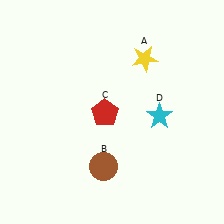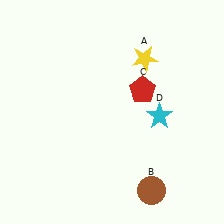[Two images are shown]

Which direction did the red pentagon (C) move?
The red pentagon (C) moved right.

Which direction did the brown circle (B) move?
The brown circle (B) moved right.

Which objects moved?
The objects that moved are: the brown circle (B), the red pentagon (C).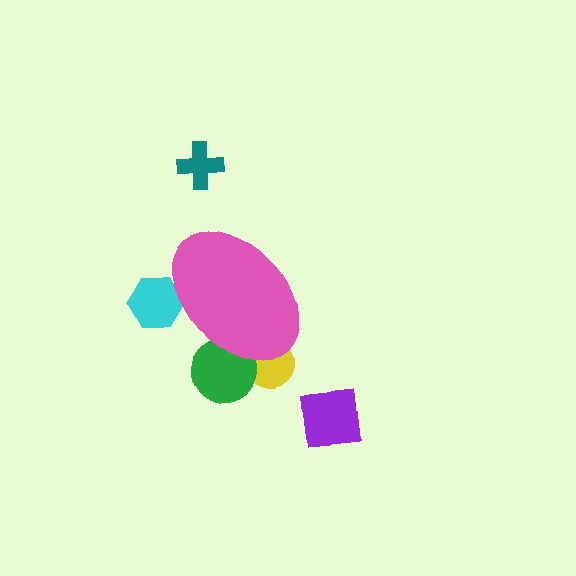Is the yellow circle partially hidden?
Yes, the yellow circle is partially hidden behind the pink ellipse.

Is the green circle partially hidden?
Yes, the green circle is partially hidden behind the pink ellipse.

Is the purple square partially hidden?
No, the purple square is fully visible.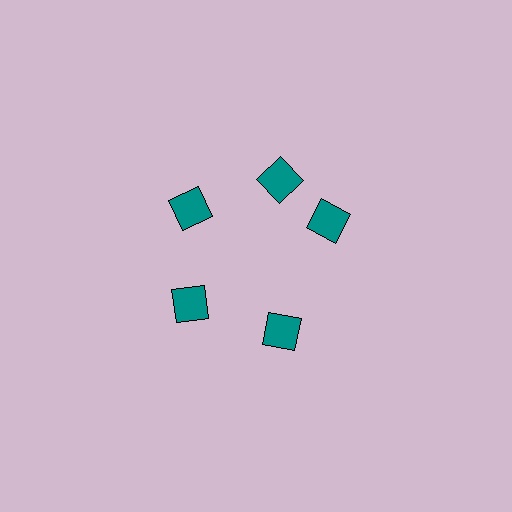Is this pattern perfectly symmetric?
No. The 5 teal diamonds are arranged in a ring, but one element near the 3 o'clock position is rotated out of alignment along the ring, breaking the 5-fold rotational symmetry.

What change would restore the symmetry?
The symmetry would be restored by rotating it back into even spacing with its neighbors so that all 5 diamonds sit at equal angles and equal distance from the center.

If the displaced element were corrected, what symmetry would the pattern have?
It would have 5-fold rotational symmetry — the pattern would map onto itself every 72 degrees.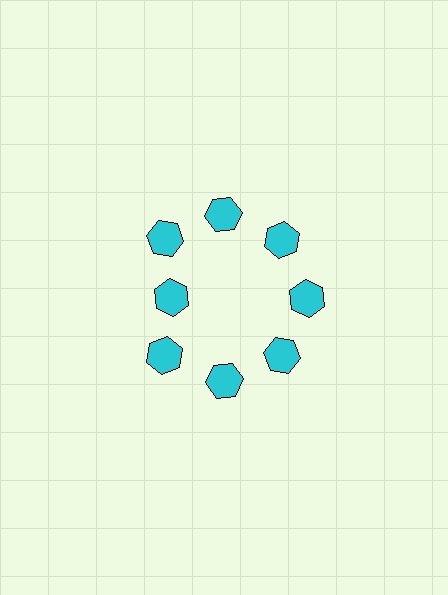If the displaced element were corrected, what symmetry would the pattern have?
It would have 8-fold rotational symmetry — the pattern would map onto itself every 45 degrees.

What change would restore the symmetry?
The symmetry would be restored by moving it outward, back onto the ring so that all 8 hexagons sit at equal angles and equal distance from the center.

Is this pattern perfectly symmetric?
No. The 8 cyan hexagons are arranged in a ring, but one element near the 9 o'clock position is pulled inward toward the center, breaking the 8-fold rotational symmetry.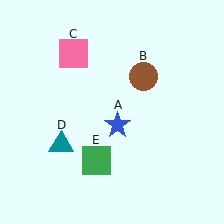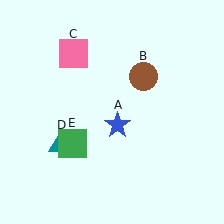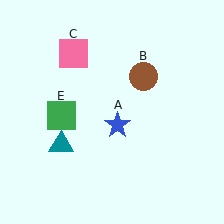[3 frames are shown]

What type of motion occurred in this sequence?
The green square (object E) rotated clockwise around the center of the scene.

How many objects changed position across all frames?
1 object changed position: green square (object E).